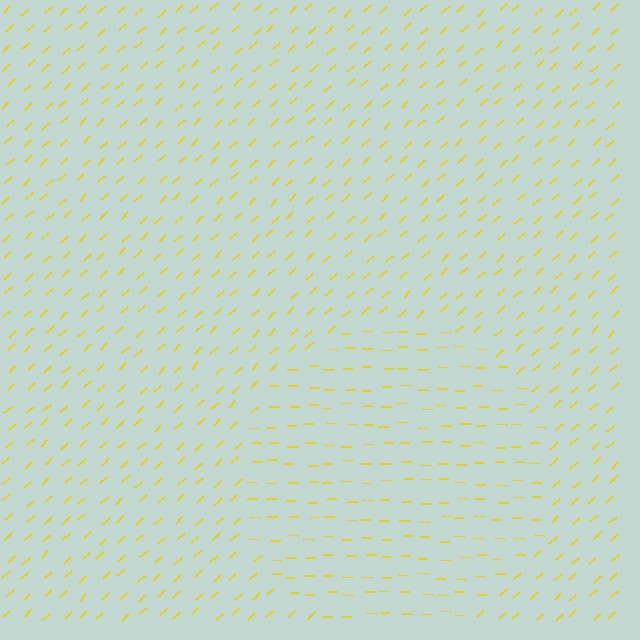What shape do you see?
I see a circle.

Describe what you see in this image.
The image is filled with small yellow line segments. A circle region in the image has lines oriented differently from the surrounding lines, creating a visible texture boundary.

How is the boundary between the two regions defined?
The boundary is defined purely by a change in line orientation (approximately 45 degrees difference). All lines are the same color and thickness.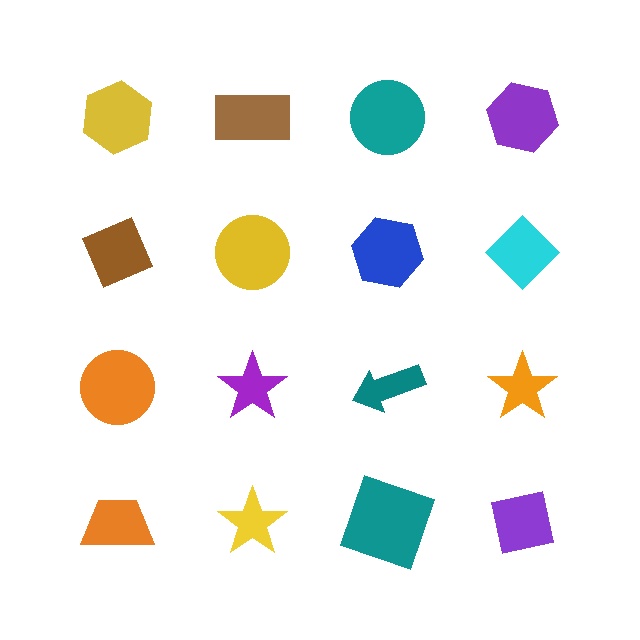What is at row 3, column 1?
An orange circle.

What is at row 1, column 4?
A purple hexagon.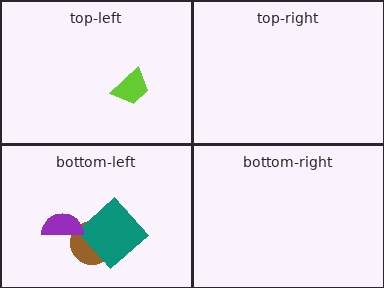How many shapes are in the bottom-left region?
3.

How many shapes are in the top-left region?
1.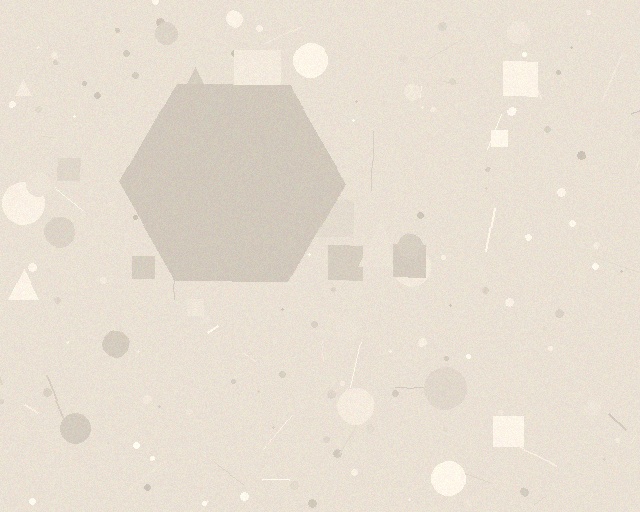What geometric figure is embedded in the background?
A hexagon is embedded in the background.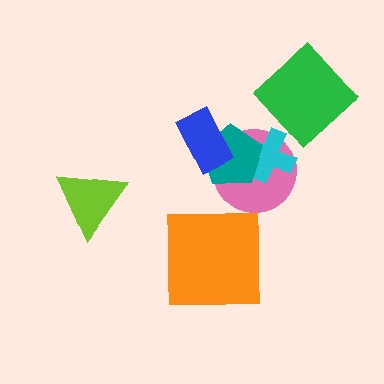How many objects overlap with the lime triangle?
0 objects overlap with the lime triangle.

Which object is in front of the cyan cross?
The teal pentagon is in front of the cyan cross.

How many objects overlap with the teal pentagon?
3 objects overlap with the teal pentagon.